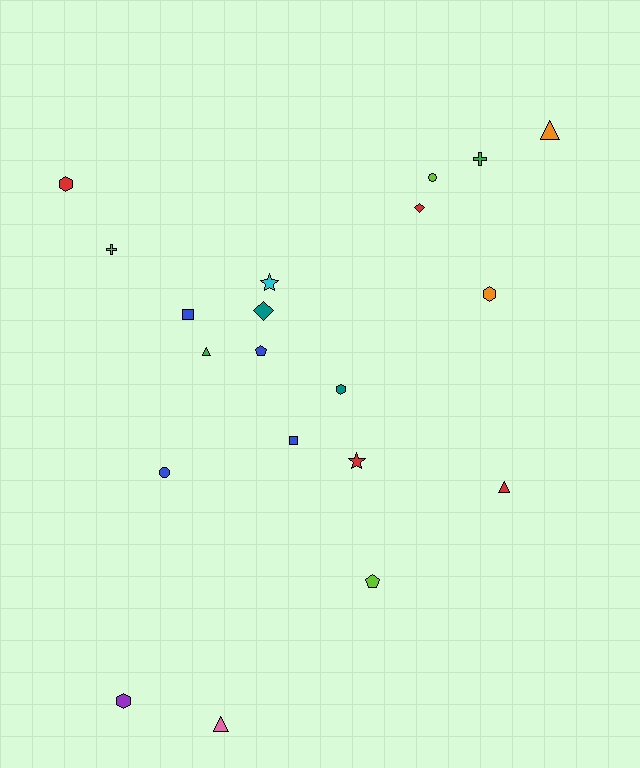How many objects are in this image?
There are 20 objects.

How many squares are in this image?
There are 2 squares.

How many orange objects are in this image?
There are 2 orange objects.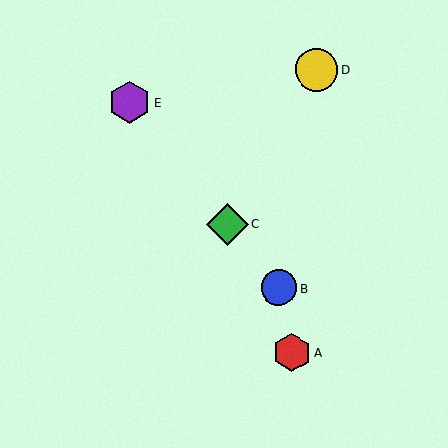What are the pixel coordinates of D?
Object D is at (317, 70).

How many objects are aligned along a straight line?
3 objects (B, C, E) are aligned along a straight line.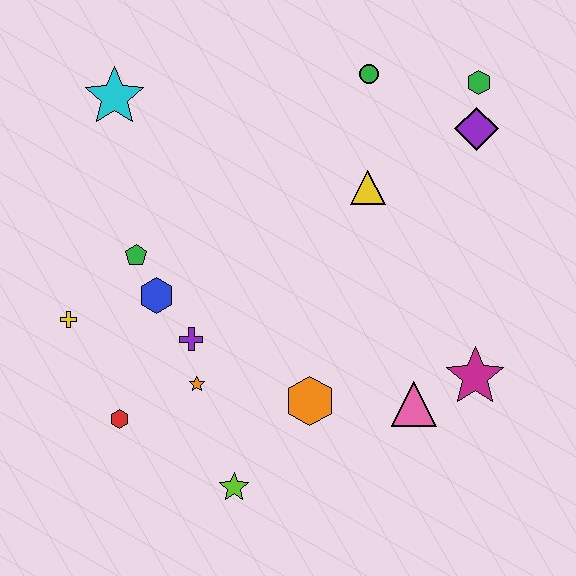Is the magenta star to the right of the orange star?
Yes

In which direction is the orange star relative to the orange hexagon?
The orange star is to the left of the orange hexagon.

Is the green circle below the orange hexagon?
No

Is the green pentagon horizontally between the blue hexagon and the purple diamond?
No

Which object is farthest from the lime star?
The green hexagon is farthest from the lime star.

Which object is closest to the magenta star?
The pink triangle is closest to the magenta star.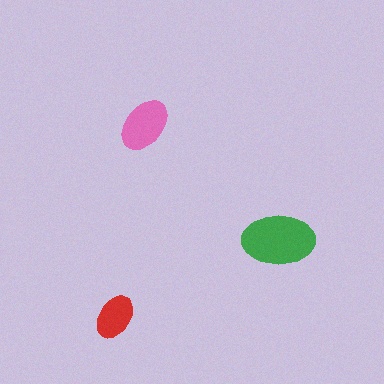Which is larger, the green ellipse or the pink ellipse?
The green one.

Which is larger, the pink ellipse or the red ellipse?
The pink one.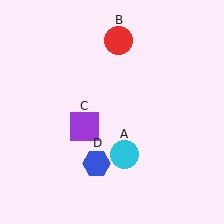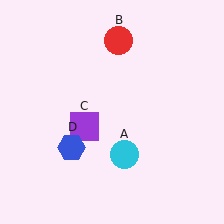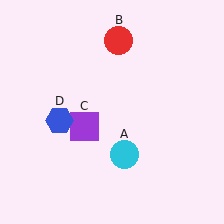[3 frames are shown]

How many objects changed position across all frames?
1 object changed position: blue hexagon (object D).